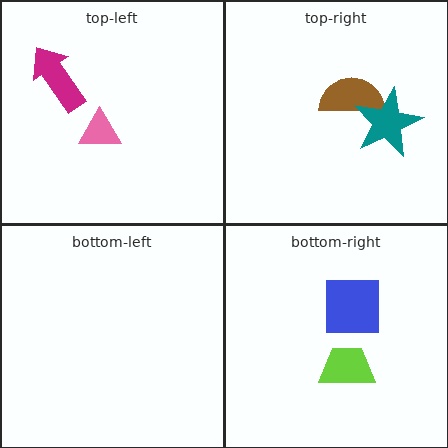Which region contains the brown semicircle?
The top-right region.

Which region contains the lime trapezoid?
The bottom-right region.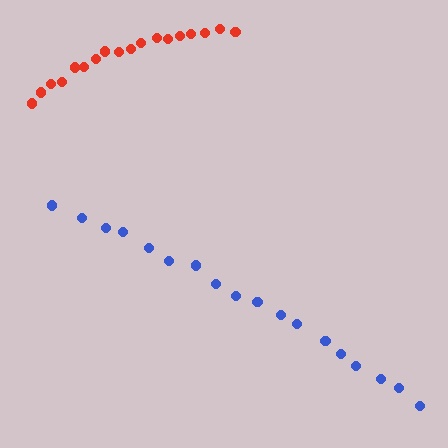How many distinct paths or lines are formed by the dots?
There are 2 distinct paths.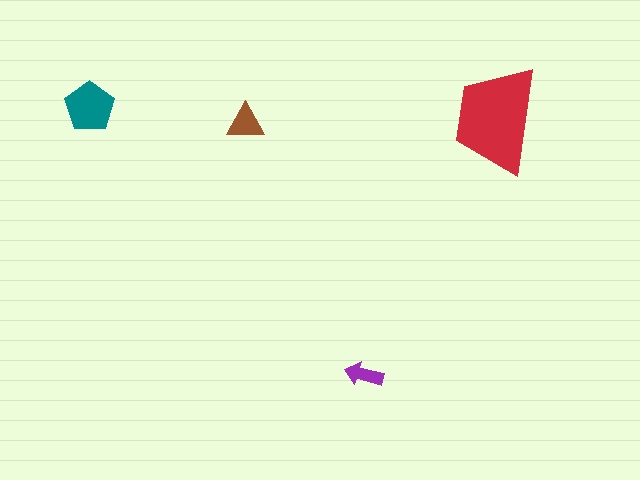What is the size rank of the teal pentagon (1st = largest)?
2nd.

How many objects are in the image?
There are 4 objects in the image.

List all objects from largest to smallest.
The red trapezoid, the teal pentagon, the brown triangle, the purple arrow.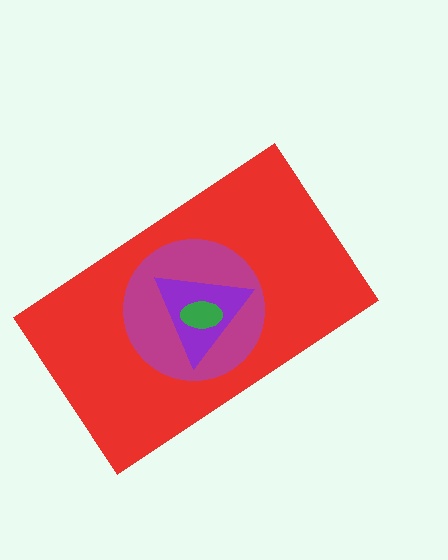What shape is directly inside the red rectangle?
The magenta circle.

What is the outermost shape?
The red rectangle.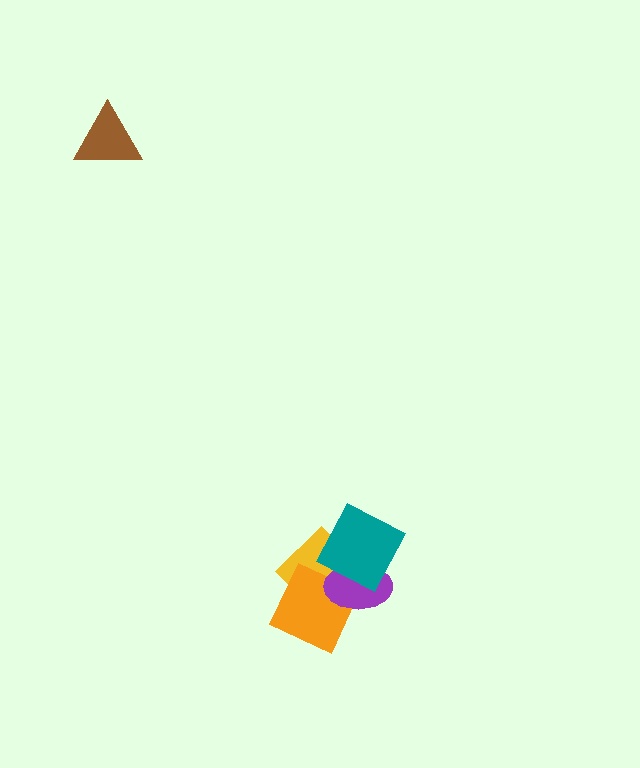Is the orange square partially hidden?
Yes, it is partially covered by another shape.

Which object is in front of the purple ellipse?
The teal diamond is in front of the purple ellipse.